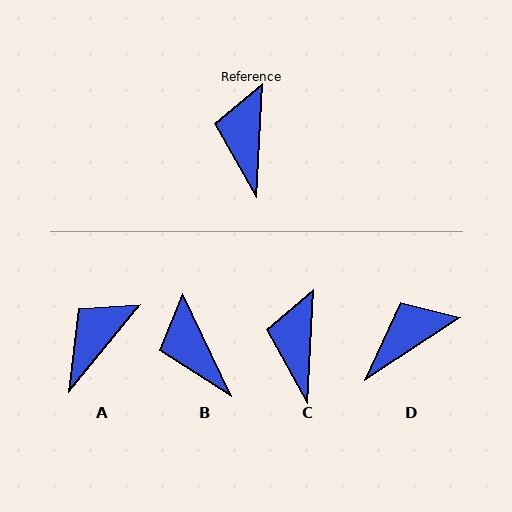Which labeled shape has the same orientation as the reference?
C.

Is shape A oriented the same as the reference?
No, it is off by about 36 degrees.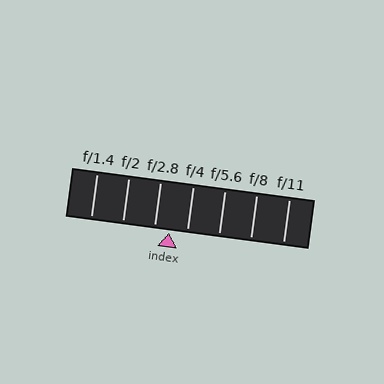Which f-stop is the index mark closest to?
The index mark is closest to f/2.8.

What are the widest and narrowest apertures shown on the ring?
The widest aperture shown is f/1.4 and the narrowest is f/11.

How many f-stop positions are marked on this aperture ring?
There are 7 f-stop positions marked.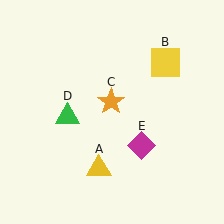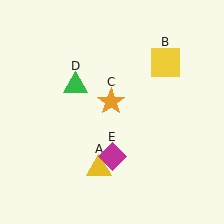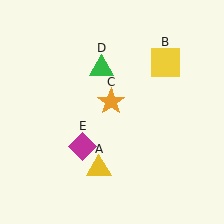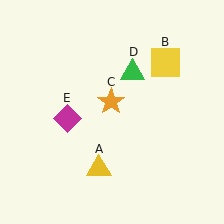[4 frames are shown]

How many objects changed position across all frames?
2 objects changed position: green triangle (object D), magenta diamond (object E).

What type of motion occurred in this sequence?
The green triangle (object D), magenta diamond (object E) rotated clockwise around the center of the scene.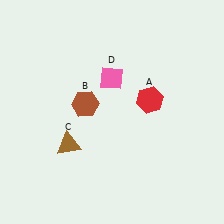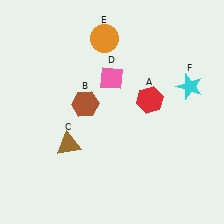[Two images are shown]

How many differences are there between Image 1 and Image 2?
There are 2 differences between the two images.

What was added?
An orange circle (E), a cyan star (F) were added in Image 2.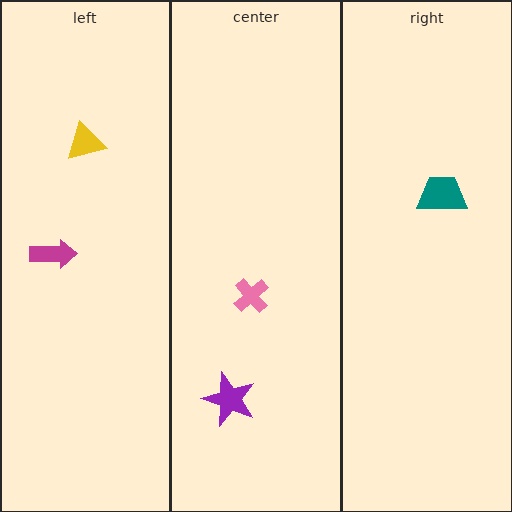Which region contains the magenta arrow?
The left region.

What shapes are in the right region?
The teal trapezoid.